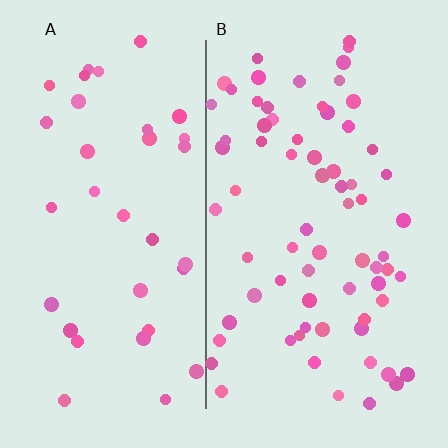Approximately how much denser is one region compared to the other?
Approximately 2.0× — region B over region A.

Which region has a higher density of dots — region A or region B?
B (the right).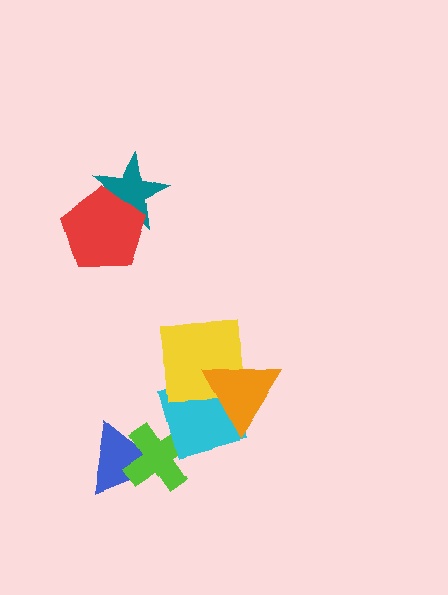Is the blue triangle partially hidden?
Yes, it is partially covered by another shape.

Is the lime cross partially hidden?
Yes, it is partially covered by another shape.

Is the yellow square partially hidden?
Yes, it is partially covered by another shape.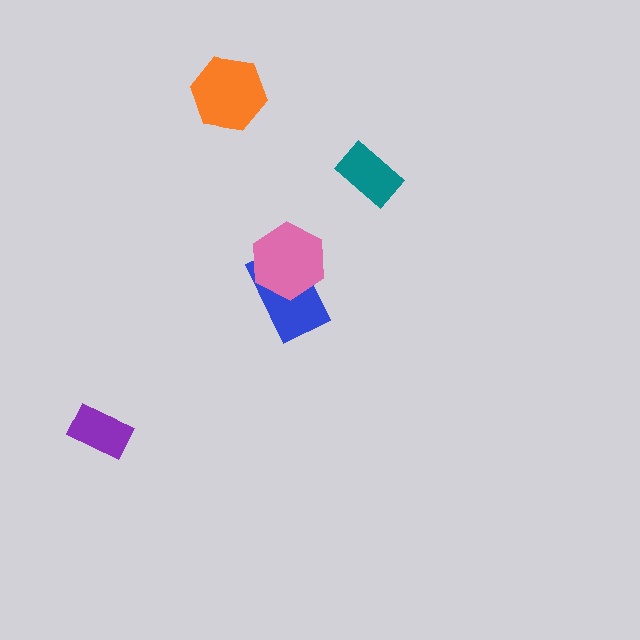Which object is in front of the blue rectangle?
The pink hexagon is in front of the blue rectangle.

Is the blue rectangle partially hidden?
Yes, it is partially covered by another shape.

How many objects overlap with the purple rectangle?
0 objects overlap with the purple rectangle.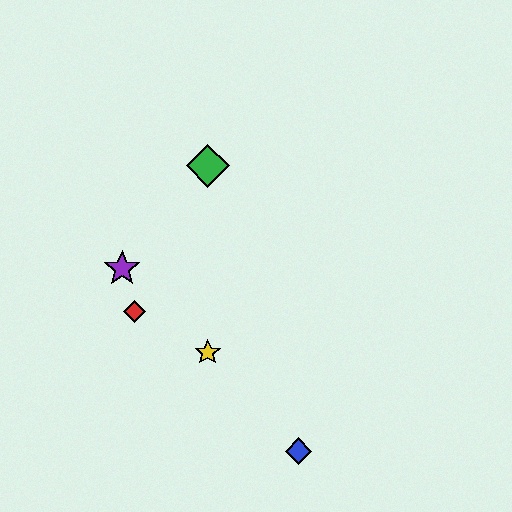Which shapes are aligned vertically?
The green diamond, the yellow star are aligned vertically.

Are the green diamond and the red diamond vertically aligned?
No, the green diamond is at x≈208 and the red diamond is at x≈134.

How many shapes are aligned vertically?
2 shapes (the green diamond, the yellow star) are aligned vertically.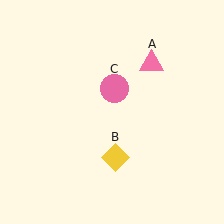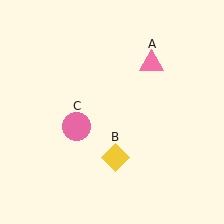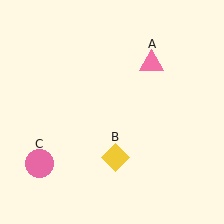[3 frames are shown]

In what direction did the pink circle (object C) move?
The pink circle (object C) moved down and to the left.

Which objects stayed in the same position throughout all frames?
Pink triangle (object A) and yellow diamond (object B) remained stationary.